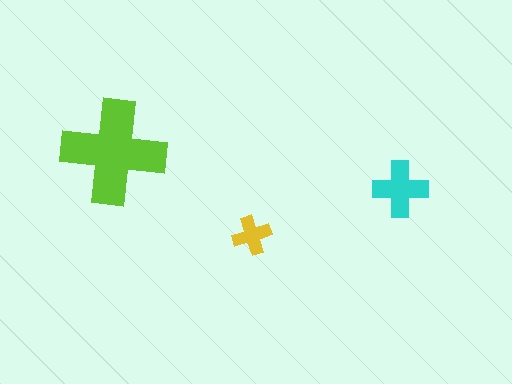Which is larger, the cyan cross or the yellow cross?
The cyan one.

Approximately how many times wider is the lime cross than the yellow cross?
About 2.5 times wider.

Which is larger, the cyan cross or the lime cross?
The lime one.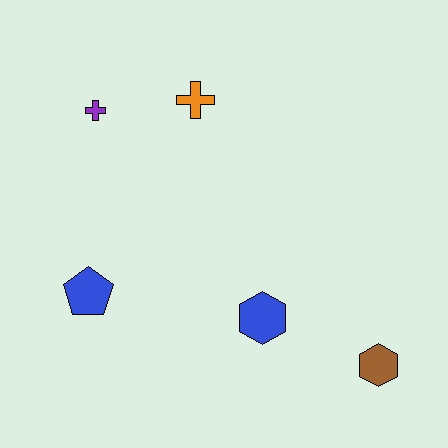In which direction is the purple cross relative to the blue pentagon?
The purple cross is above the blue pentagon.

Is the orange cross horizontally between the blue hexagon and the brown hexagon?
No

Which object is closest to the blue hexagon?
The brown hexagon is closest to the blue hexagon.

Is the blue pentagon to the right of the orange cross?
No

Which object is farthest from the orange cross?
The brown hexagon is farthest from the orange cross.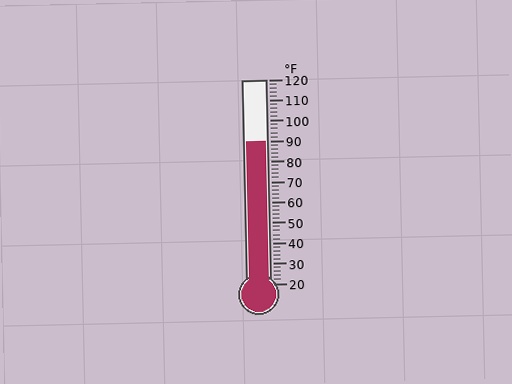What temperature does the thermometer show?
The thermometer shows approximately 90°F.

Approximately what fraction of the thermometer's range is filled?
The thermometer is filled to approximately 70% of its range.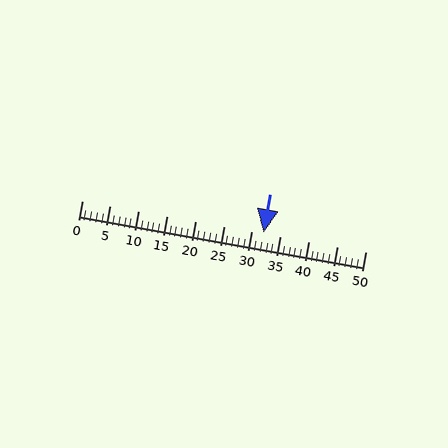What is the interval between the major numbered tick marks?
The major tick marks are spaced 5 units apart.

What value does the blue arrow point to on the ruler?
The blue arrow points to approximately 32.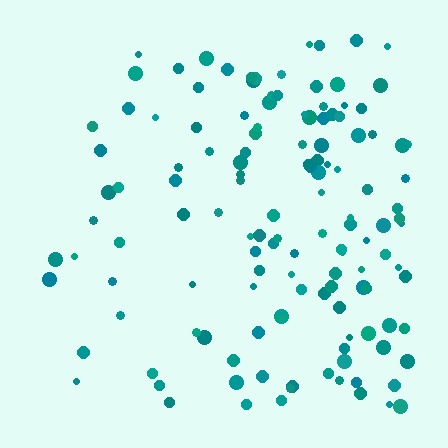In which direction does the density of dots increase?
From left to right, with the right side densest.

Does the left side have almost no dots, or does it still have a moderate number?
Still a moderate number, just noticeably fewer than the right.